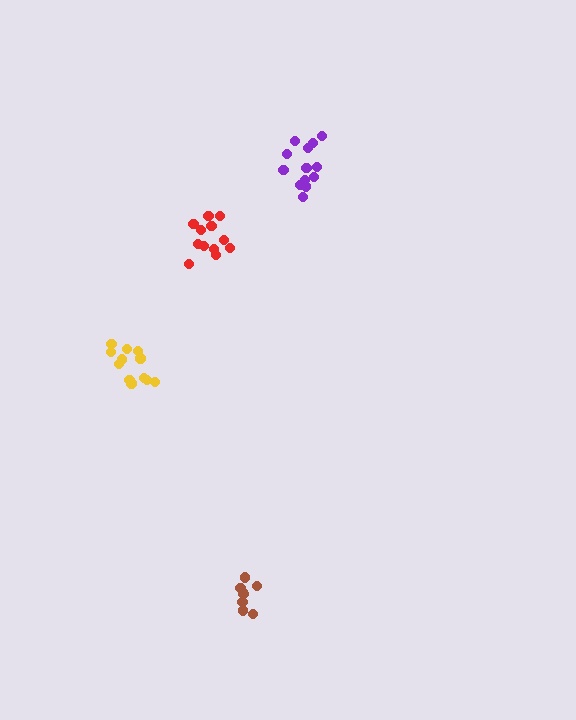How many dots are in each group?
Group 1: 13 dots, Group 2: 10 dots, Group 3: 12 dots, Group 4: 12 dots (47 total).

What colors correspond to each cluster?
The clusters are colored: purple, brown, yellow, red.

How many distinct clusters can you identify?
There are 4 distinct clusters.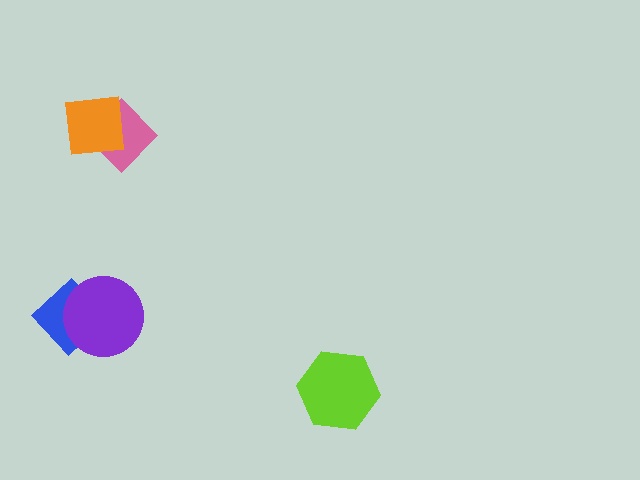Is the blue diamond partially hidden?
Yes, it is partially covered by another shape.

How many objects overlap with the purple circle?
1 object overlaps with the purple circle.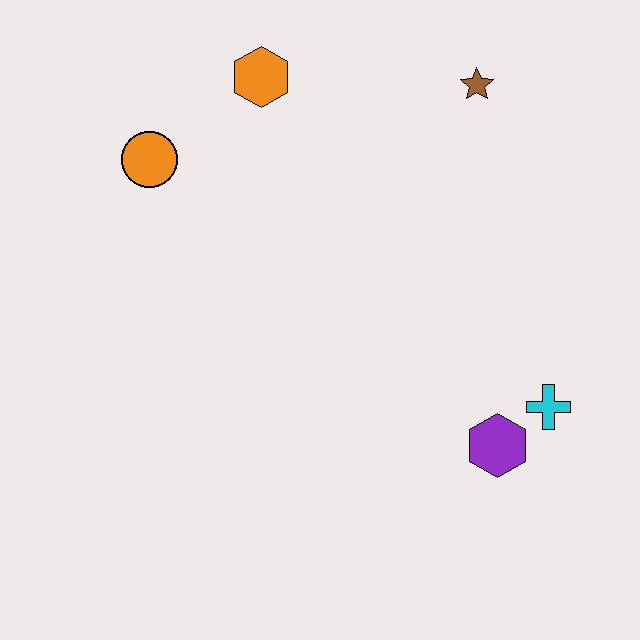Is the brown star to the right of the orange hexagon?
Yes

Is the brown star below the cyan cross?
No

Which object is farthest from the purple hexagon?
The orange circle is farthest from the purple hexagon.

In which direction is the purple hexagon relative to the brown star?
The purple hexagon is below the brown star.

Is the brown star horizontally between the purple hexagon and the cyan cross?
No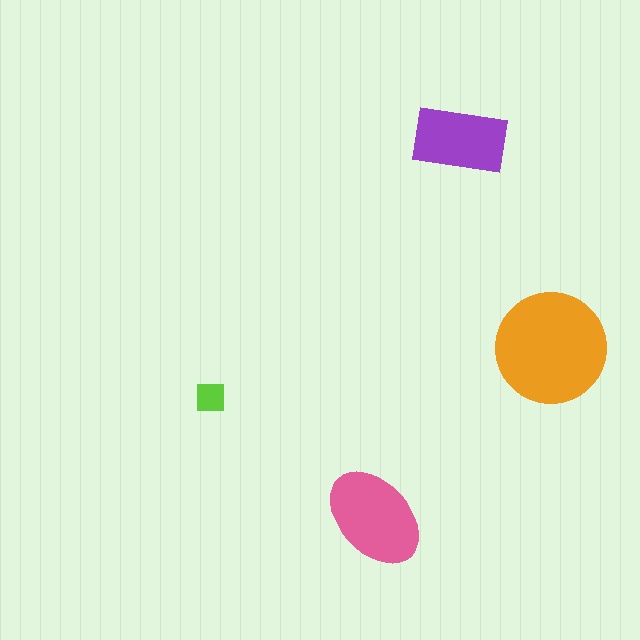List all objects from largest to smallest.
The orange circle, the pink ellipse, the purple rectangle, the lime square.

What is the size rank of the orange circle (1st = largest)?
1st.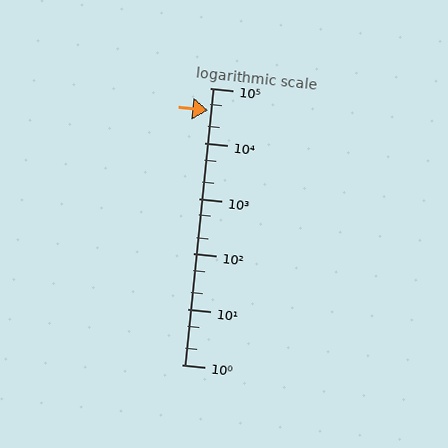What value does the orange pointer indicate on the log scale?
The pointer indicates approximately 39000.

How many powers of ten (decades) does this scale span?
The scale spans 5 decades, from 1 to 100000.